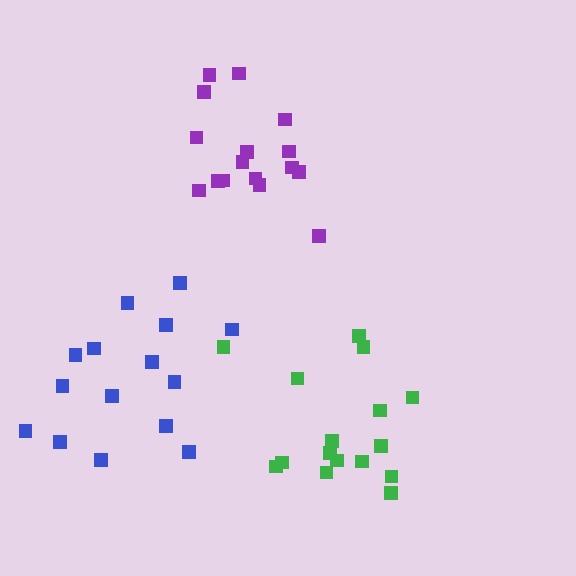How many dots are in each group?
Group 1: 16 dots, Group 2: 15 dots, Group 3: 16 dots (47 total).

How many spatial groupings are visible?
There are 3 spatial groupings.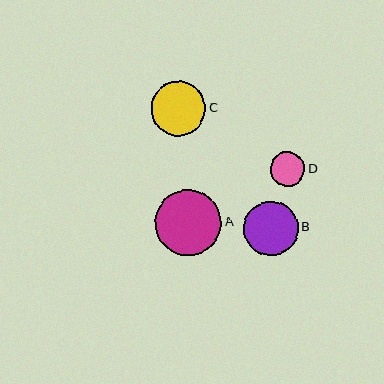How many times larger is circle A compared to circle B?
Circle A is approximately 1.2 times the size of circle B.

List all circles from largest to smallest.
From largest to smallest: A, C, B, D.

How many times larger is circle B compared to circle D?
Circle B is approximately 1.6 times the size of circle D.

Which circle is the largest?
Circle A is the largest with a size of approximately 66 pixels.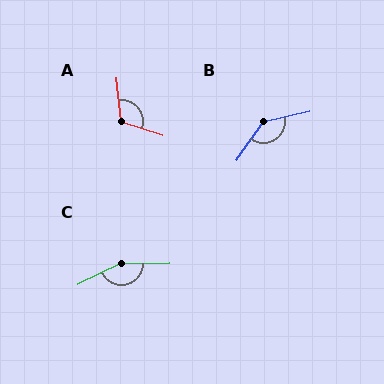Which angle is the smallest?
A, at approximately 113 degrees.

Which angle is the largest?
C, at approximately 154 degrees.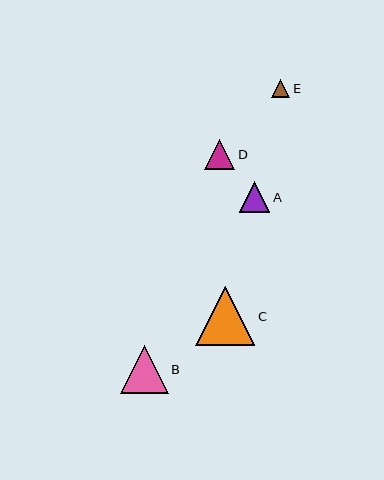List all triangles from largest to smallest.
From largest to smallest: C, B, A, D, E.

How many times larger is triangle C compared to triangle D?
Triangle C is approximately 1.9 times the size of triangle D.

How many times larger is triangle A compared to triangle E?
Triangle A is approximately 1.7 times the size of triangle E.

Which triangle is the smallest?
Triangle E is the smallest with a size of approximately 18 pixels.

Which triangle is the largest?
Triangle C is the largest with a size of approximately 59 pixels.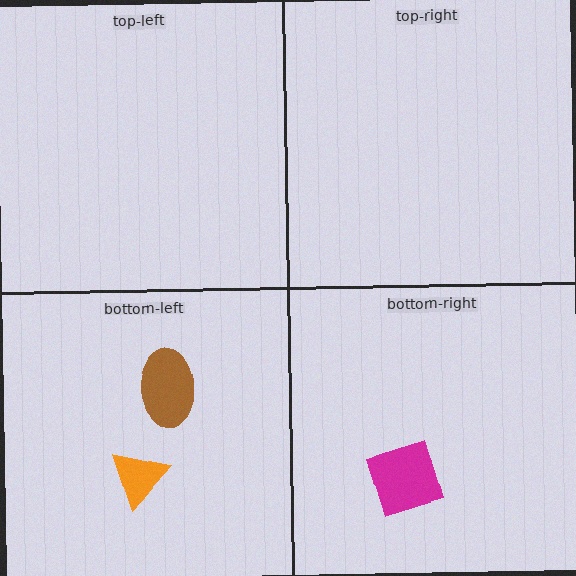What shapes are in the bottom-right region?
The magenta diamond.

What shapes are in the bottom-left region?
The brown ellipse, the orange triangle.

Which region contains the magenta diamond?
The bottom-right region.